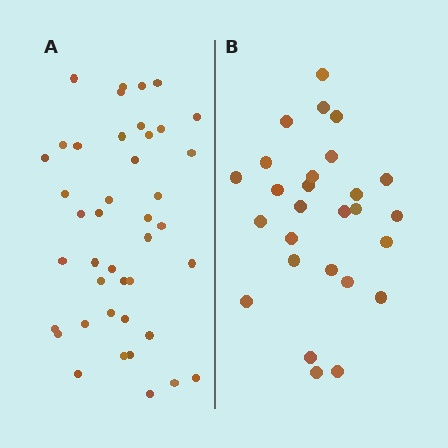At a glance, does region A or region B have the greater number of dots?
Region A (the left region) has more dots.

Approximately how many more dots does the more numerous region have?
Region A has approximately 15 more dots than region B.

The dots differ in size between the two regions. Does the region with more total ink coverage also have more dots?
No. Region B has more total ink coverage because its dots are larger, but region A actually contains more individual dots. Total area can be misleading — the number of items is what matters here.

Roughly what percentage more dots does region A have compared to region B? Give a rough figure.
About 55% more.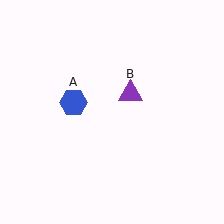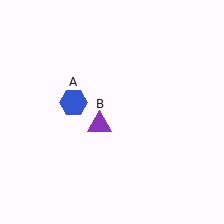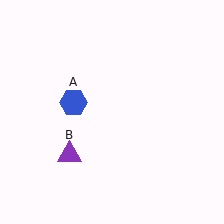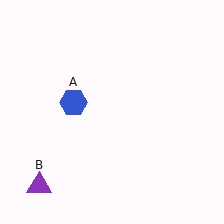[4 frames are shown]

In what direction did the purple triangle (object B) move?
The purple triangle (object B) moved down and to the left.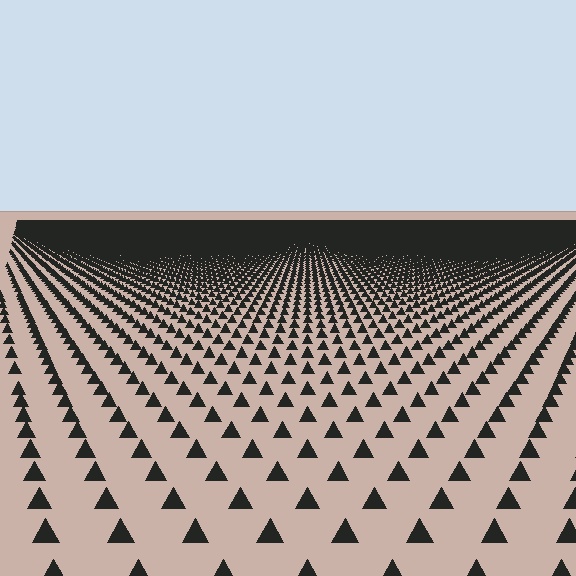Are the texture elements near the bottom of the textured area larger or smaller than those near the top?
Larger. Near the bottom, elements are closer to the viewer and appear at a bigger on-screen size.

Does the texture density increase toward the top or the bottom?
Density increases toward the top.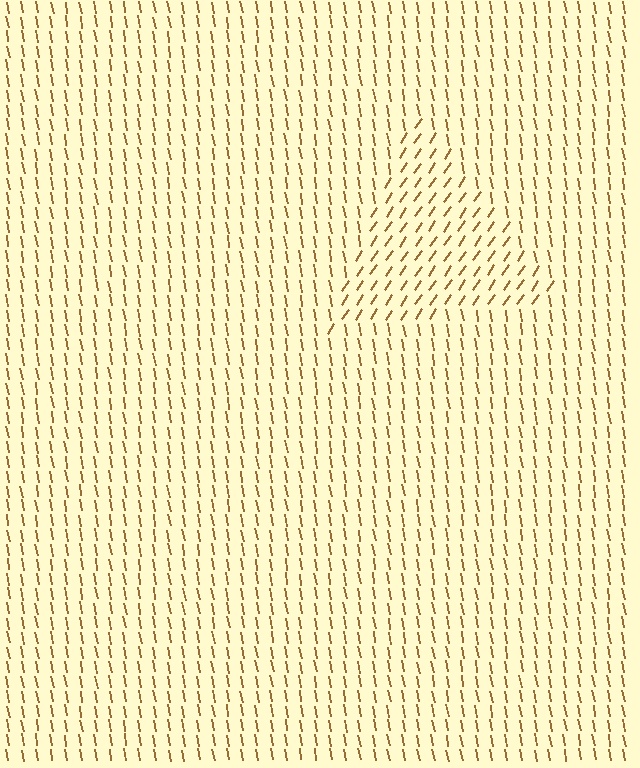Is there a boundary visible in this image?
Yes, there is a texture boundary formed by a change in line orientation.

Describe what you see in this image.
The image is filled with small brown line segments. A triangle region in the image has lines oriented differently from the surrounding lines, creating a visible texture boundary.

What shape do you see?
I see a triangle.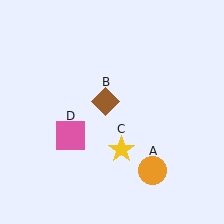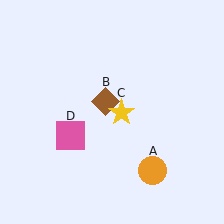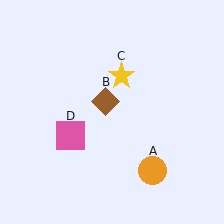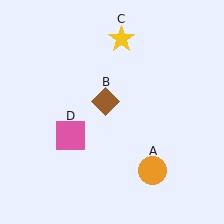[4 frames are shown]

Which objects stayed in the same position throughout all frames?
Orange circle (object A) and brown diamond (object B) and pink square (object D) remained stationary.